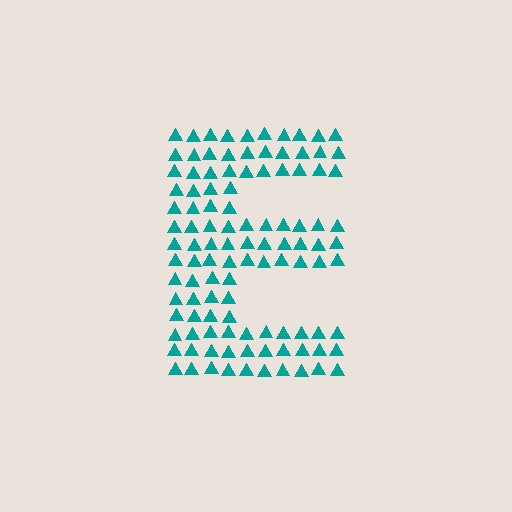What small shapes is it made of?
It is made of small triangles.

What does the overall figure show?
The overall figure shows the letter E.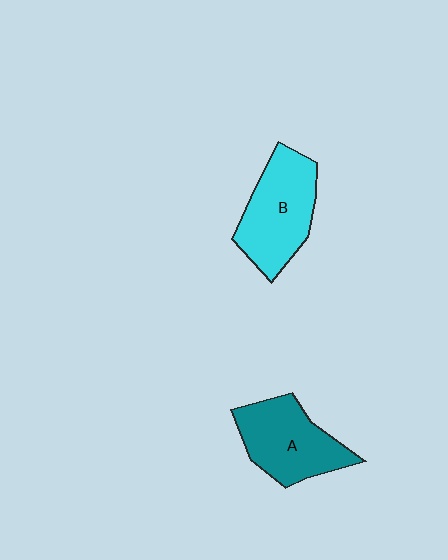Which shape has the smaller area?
Shape A (teal).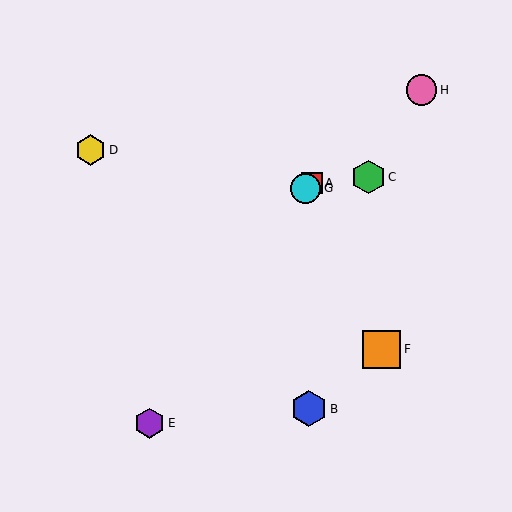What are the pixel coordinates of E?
Object E is at (150, 423).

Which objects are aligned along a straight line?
Objects A, G, H are aligned along a straight line.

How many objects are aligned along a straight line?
3 objects (A, G, H) are aligned along a straight line.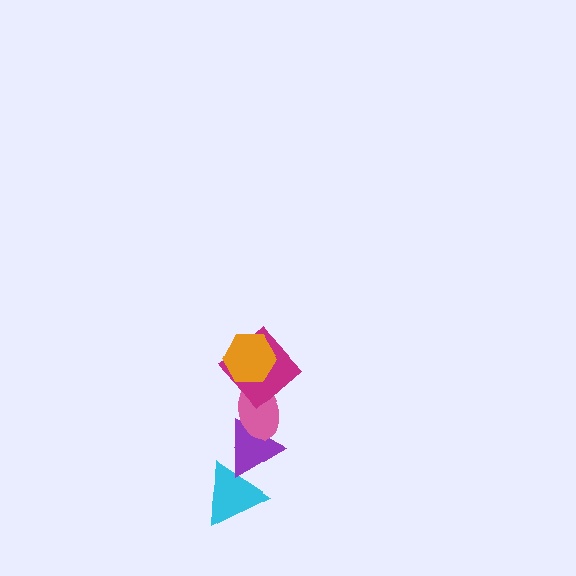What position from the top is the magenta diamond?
The magenta diamond is 2nd from the top.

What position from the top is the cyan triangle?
The cyan triangle is 5th from the top.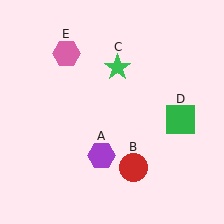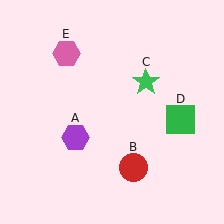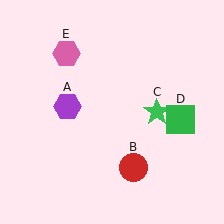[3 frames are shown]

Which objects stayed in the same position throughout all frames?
Red circle (object B) and green square (object D) and pink hexagon (object E) remained stationary.